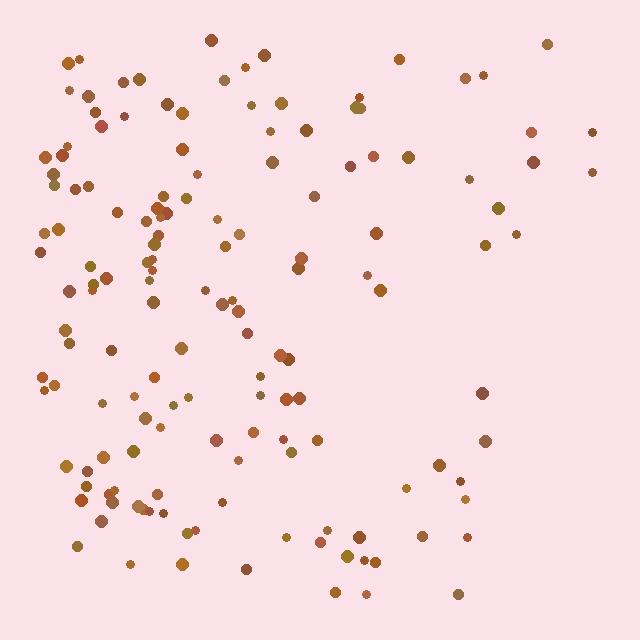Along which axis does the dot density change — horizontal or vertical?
Horizontal.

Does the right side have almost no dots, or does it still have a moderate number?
Still a moderate number, just noticeably fewer than the left.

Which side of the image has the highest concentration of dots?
The left.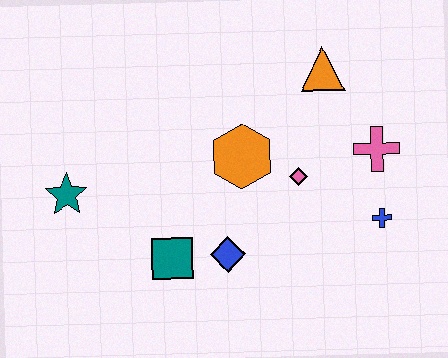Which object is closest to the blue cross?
The pink cross is closest to the blue cross.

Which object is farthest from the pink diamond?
The teal star is farthest from the pink diamond.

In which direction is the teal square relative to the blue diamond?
The teal square is to the left of the blue diamond.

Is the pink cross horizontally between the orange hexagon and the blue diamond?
No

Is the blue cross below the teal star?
Yes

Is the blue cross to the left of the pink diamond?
No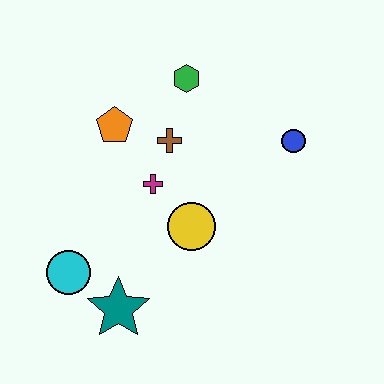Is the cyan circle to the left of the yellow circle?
Yes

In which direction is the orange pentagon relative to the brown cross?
The orange pentagon is to the left of the brown cross.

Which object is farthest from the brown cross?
The teal star is farthest from the brown cross.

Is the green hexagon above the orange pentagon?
Yes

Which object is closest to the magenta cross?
The brown cross is closest to the magenta cross.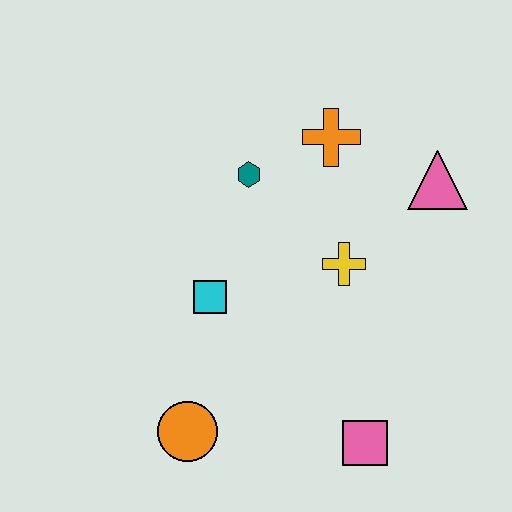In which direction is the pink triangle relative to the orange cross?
The pink triangle is to the right of the orange cross.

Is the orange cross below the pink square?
No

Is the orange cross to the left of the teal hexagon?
No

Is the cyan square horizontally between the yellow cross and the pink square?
No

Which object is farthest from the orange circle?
The pink triangle is farthest from the orange circle.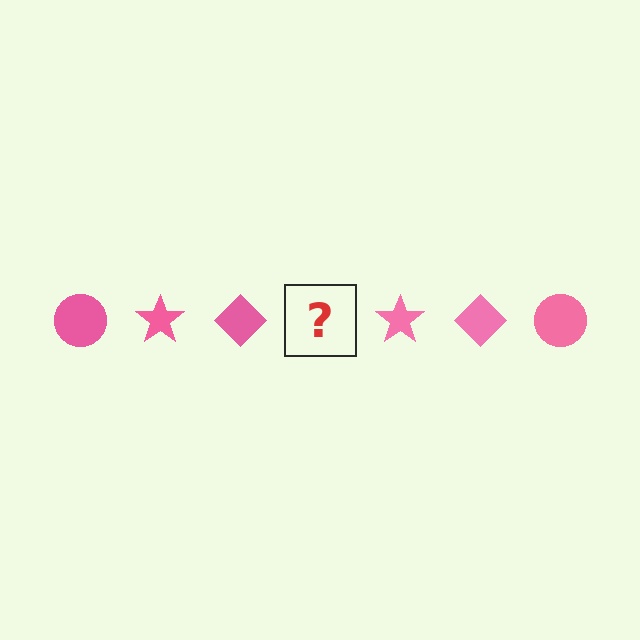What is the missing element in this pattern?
The missing element is a pink circle.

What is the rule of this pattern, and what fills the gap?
The rule is that the pattern cycles through circle, star, diamond shapes in pink. The gap should be filled with a pink circle.